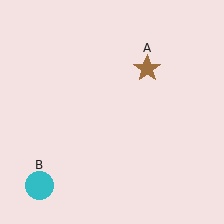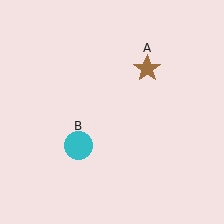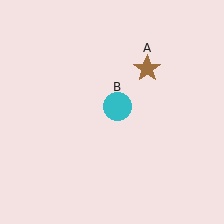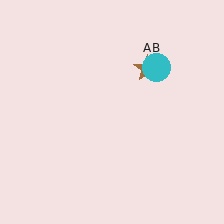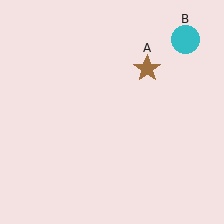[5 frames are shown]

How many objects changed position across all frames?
1 object changed position: cyan circle (object B).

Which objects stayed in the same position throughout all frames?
Brown star (object A) remained stationary.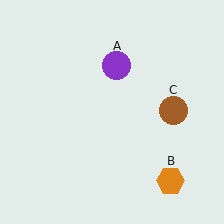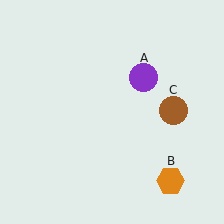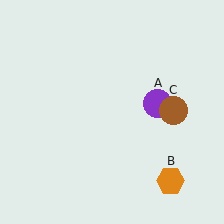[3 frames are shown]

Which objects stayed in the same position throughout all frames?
Orange hexagon (object B) and brown circle (object C) remained stationary.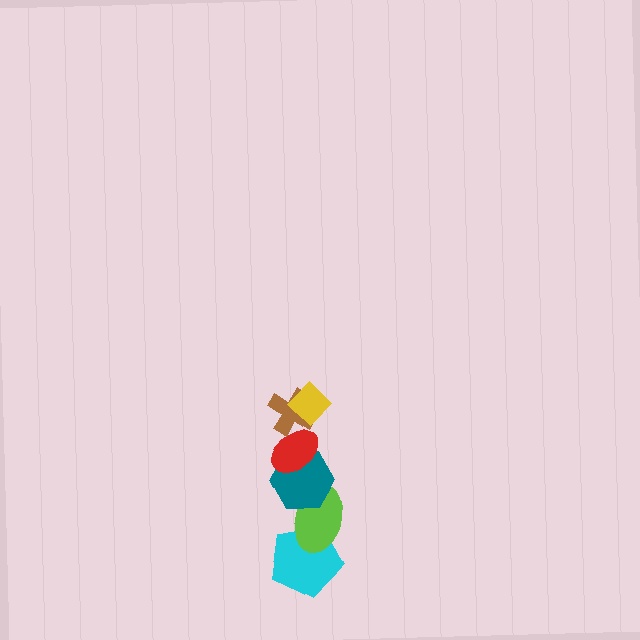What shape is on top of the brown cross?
The yellow diamond is on top of the brown cross.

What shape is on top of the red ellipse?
The brown cross is on top of the red ellipse.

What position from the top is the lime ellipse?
The lime ellipse is 5th from the top.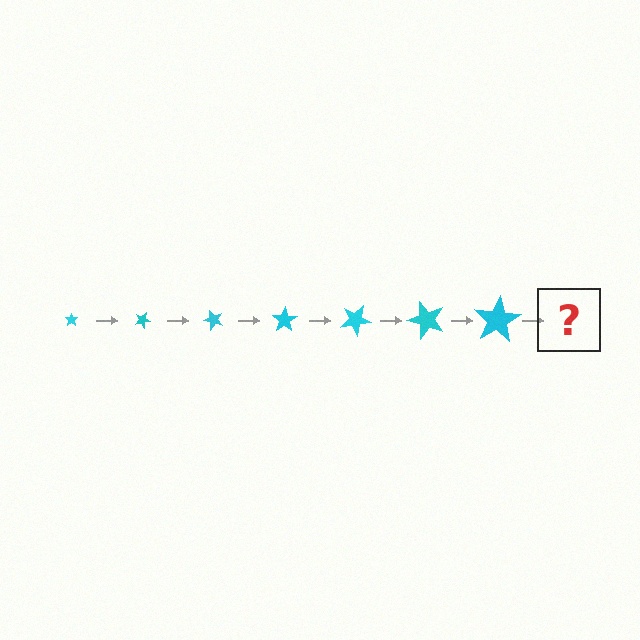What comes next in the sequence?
The next element should be a star, larger than the previous one and rotated 175 degrees from the start.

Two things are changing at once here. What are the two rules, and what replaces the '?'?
The two rules are that the star grows larger each step and it rotates 25 degrees each step. The '?' should be a star, larger than the previous one and rotated 175 degrees from the start.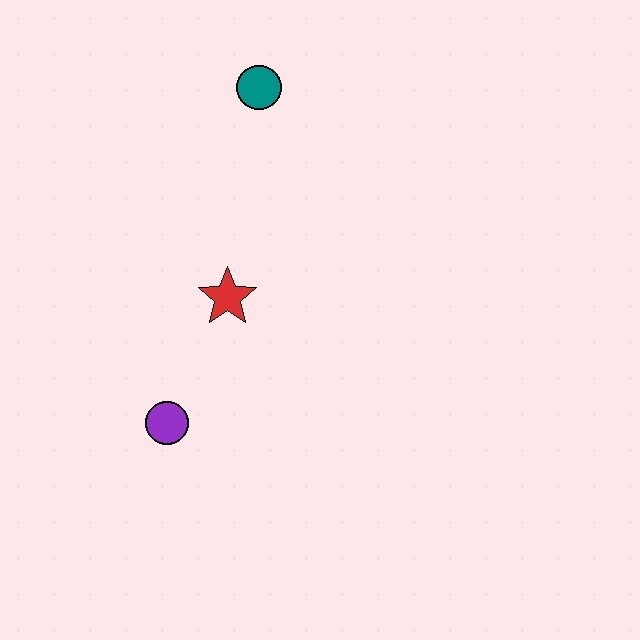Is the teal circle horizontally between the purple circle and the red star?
No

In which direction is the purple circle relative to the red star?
The purple circle is below the red star.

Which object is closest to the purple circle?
The red star is closest to the purple circle.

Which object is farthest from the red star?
The teal circle is farthest from the red star.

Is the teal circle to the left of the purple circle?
No